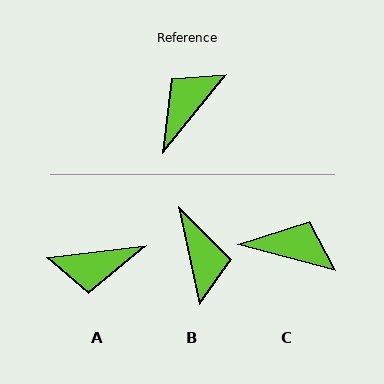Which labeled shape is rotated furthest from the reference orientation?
A, about 136 degrees away.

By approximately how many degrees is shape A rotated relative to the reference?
Approximately 136 degrees counter-clockwise.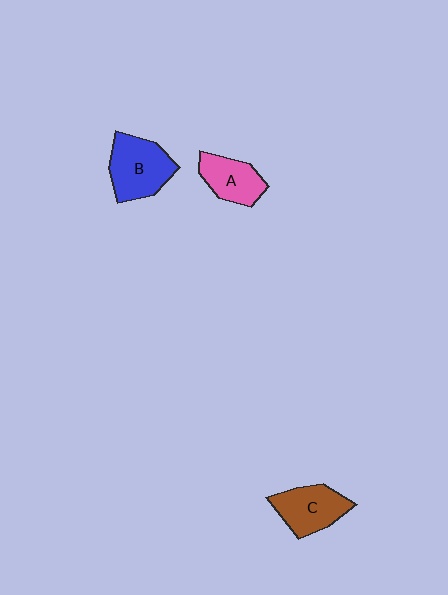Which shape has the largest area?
Shape B (blue).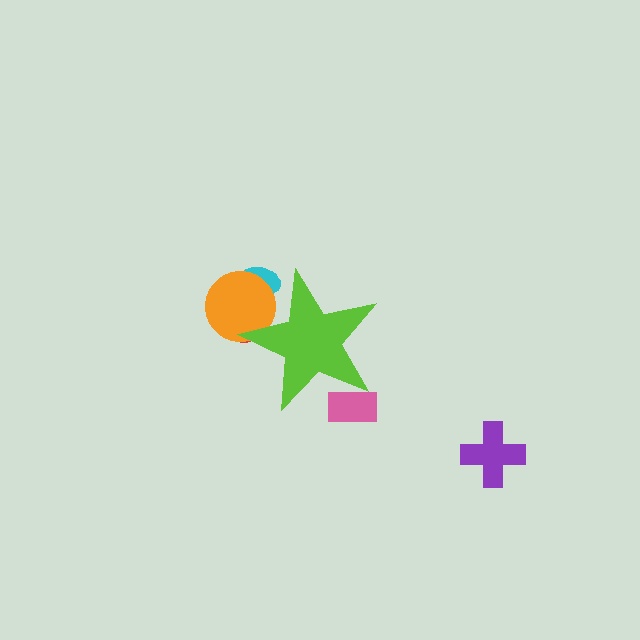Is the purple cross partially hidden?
No, the purple cross is fully visible.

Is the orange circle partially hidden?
Yes, the orange circle is partially hidden behind the lime star.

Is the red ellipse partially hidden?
Yes, the red ellipse is partially hidden behind the lime star.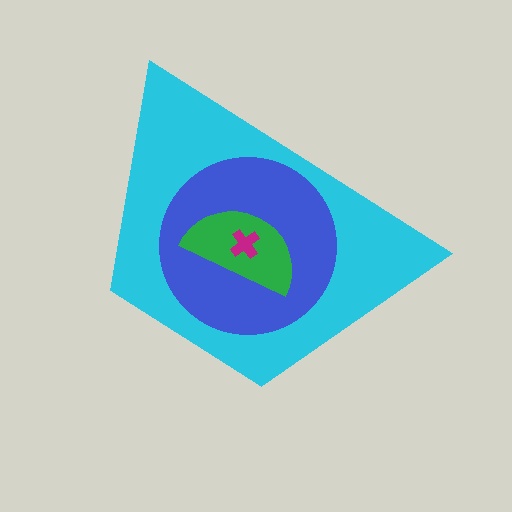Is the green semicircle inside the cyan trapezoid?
Yes.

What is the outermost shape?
The cyan trapezoid.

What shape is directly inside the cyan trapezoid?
The blue circle.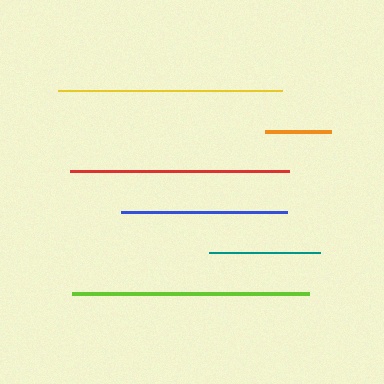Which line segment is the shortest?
The orange line is the shortest at approximately 66 pixels.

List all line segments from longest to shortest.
From longest to shortest: lime, yellow, red, blue, teal, orange.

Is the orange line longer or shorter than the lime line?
The lime line is longer than the orange line.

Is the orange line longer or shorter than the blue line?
The blue line is longer than the orange line.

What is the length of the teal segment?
The teal segment is approximately 111 pixels long.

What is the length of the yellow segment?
The yellow segment is approximately 224 pixels long.